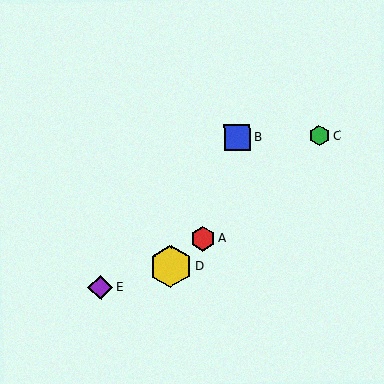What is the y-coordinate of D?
Object D is at y≈266.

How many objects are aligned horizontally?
2 objects (B, C) are aligned horizontally.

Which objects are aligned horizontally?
Objects B, C are aligned horizontally.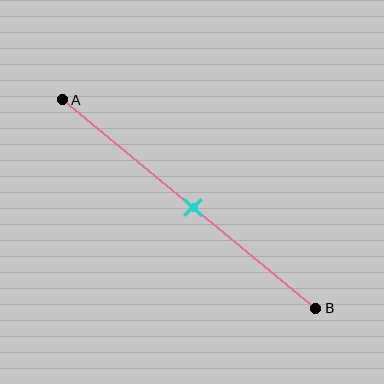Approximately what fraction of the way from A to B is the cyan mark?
The cyan mark is approximately 50% of the way from A to B.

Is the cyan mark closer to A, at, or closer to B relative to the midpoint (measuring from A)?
The cyan mark is approximately at the midpoint of segment AB.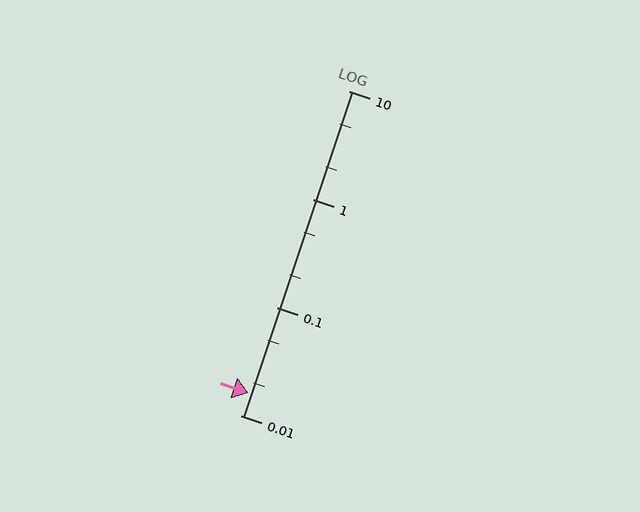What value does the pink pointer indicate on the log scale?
The pointer indicates approximately 0.016.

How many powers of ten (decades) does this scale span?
The scale spans 3 decades, from 0.01 to 10.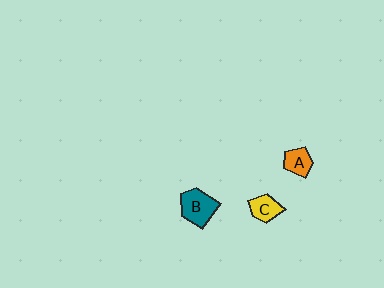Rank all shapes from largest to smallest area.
From largest to smallest: B (teal), C (yellow), A (orange).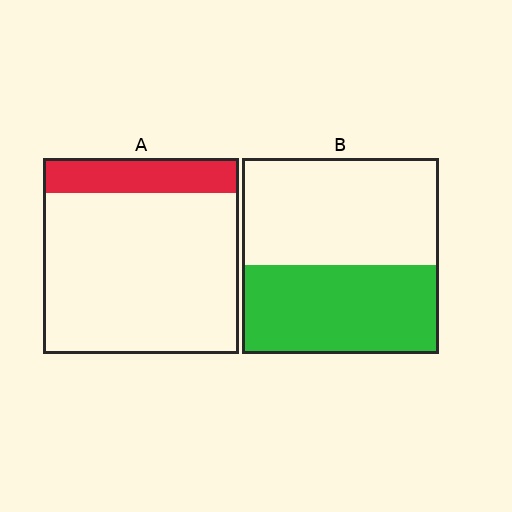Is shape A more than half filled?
No.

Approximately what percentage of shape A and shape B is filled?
A is approximately 20% and B is approximately 45%.